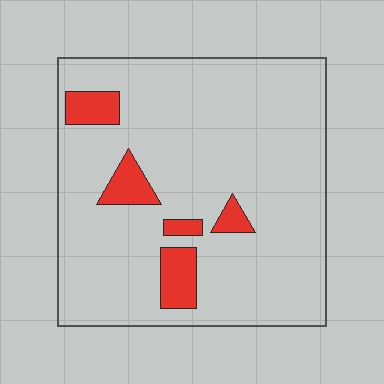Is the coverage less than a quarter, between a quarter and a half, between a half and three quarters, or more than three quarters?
Less than a quarter.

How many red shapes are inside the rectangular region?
5.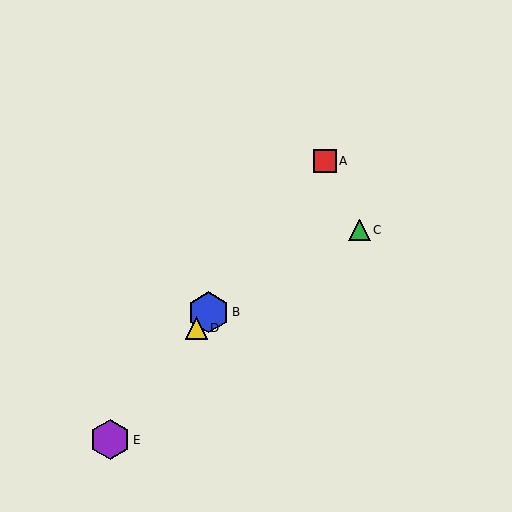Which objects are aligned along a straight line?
Objects A, B, D, E are aligned along a straight line.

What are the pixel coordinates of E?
Object E is at (110, 440).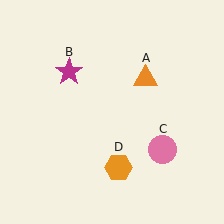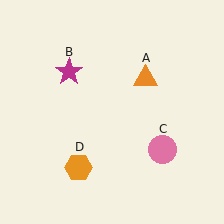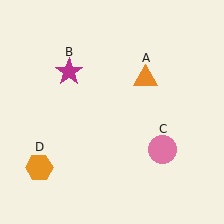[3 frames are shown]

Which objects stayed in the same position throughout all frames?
Orange triangle (object A) and magenta star (object B) and pink circle (object C) remained stationary.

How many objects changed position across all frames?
1 object changed position: orange hexagon (object D).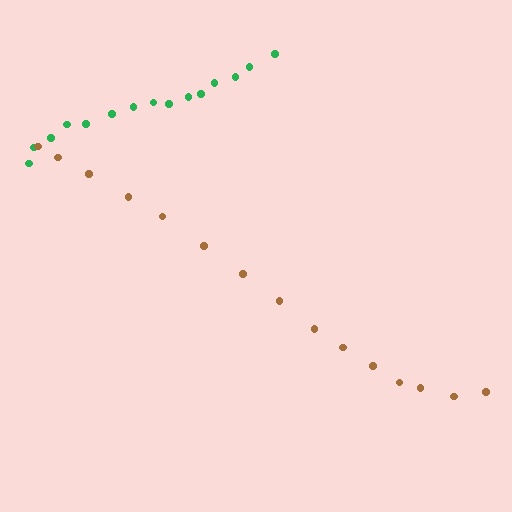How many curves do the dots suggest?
There are 2 distinct paths.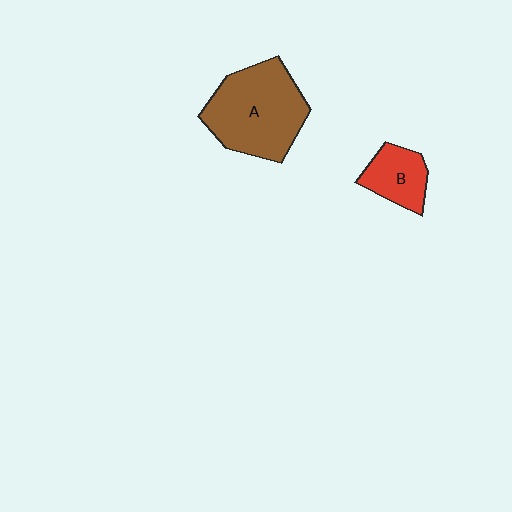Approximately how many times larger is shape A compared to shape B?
Approximately 2.3 times.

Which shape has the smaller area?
Shape B (red).